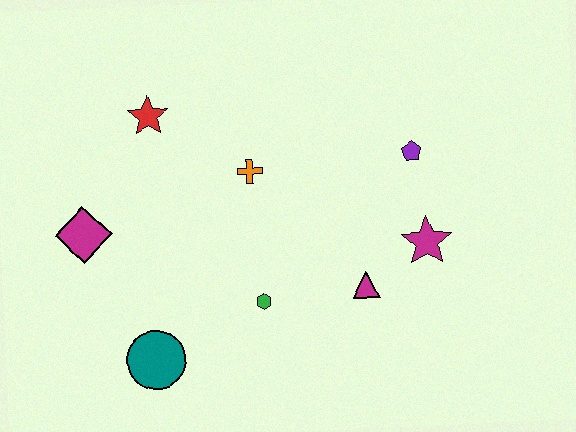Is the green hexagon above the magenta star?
No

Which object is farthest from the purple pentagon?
The magenta diamond is farthest from the purple pentagon.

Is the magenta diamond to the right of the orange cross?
No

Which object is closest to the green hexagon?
The magenta triangle is closest to the green hexagon.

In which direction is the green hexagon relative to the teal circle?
The green hexagon is to the right of the teal circle.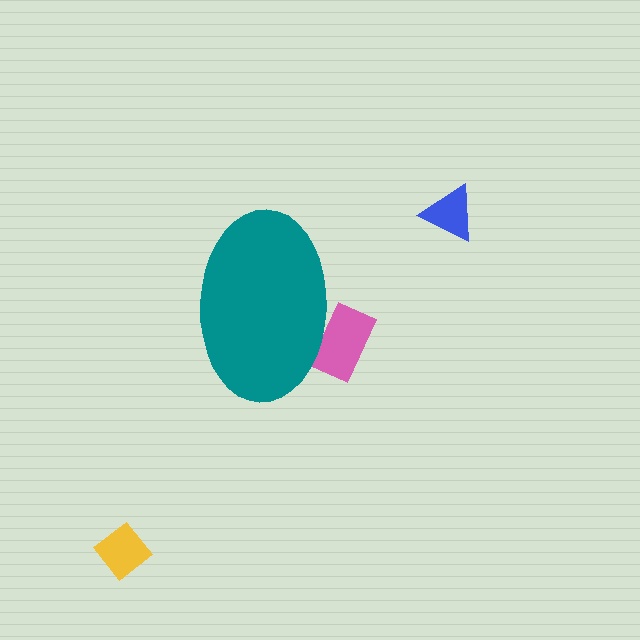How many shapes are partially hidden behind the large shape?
1 shape is partially hidden.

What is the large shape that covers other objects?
A teal ellipse.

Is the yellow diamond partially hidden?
No, the yellow diamond is fully visible.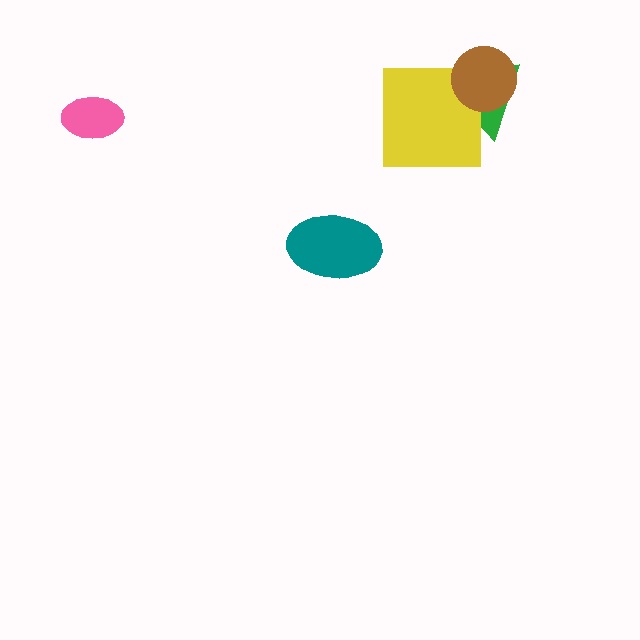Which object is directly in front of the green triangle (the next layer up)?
The yellow square is directly in front of the green triangle.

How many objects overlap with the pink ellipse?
0 objects overlap with the pink ellipse.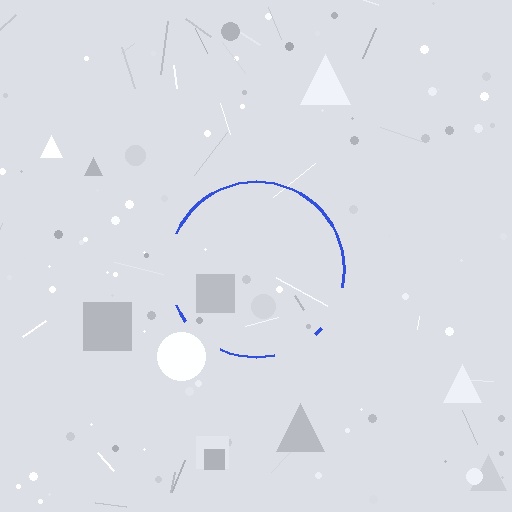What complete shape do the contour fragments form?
The contour fragments form a circle.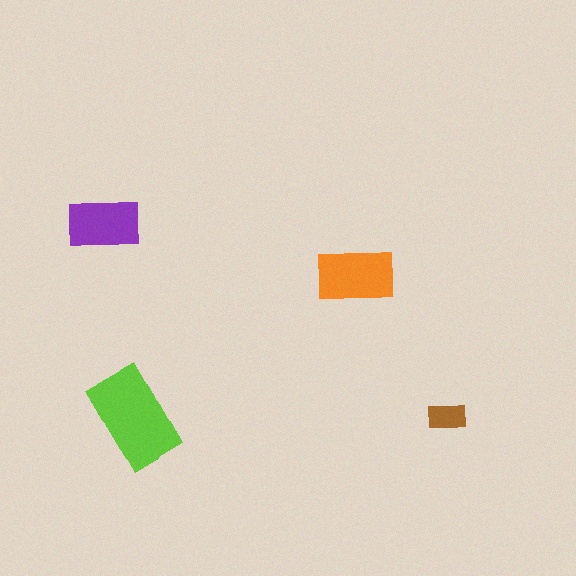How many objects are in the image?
There are 4 objects in the image.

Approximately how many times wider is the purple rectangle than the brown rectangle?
About 2 times wider.